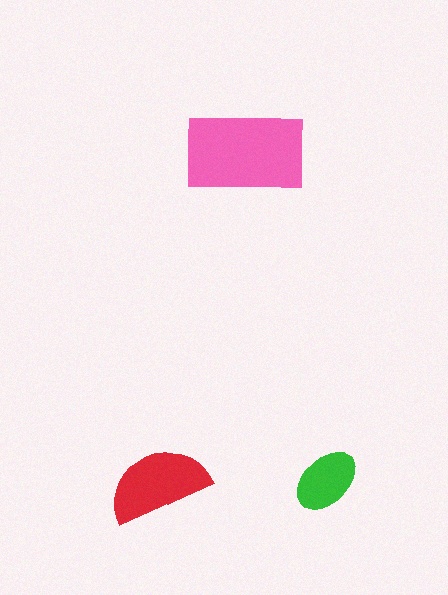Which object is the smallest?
The green ellipse.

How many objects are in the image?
There are 3 objects in the image.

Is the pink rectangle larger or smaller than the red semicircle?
Larger.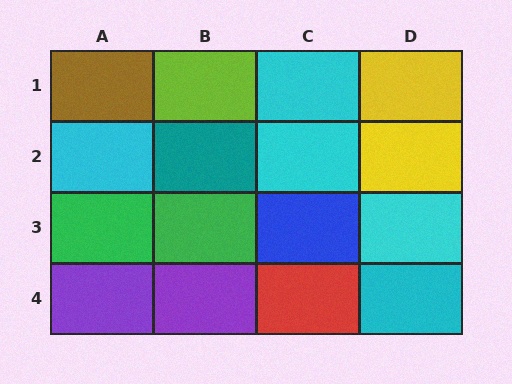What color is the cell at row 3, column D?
Cyan.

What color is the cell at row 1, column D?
Yellow.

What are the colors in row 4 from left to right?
Purple, purple, red, cyan.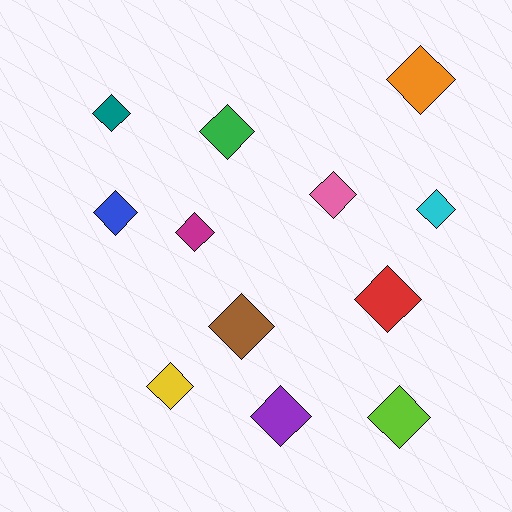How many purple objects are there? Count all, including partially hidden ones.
There is 1 purple object.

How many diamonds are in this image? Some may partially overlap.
There are 12 diamonds.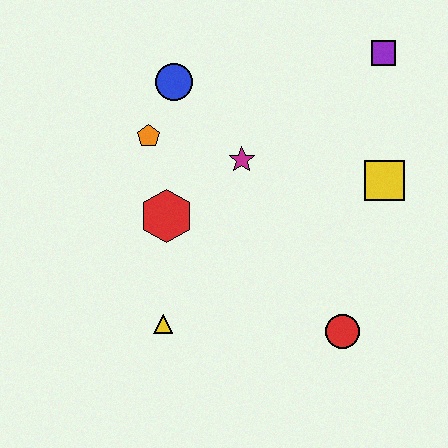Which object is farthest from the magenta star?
The red circle is farthest from the magenta star.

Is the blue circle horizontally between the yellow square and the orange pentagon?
Yes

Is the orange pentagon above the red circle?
Yes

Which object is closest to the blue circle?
The orange pentagon is closest to the blue circle.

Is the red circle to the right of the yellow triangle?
Yes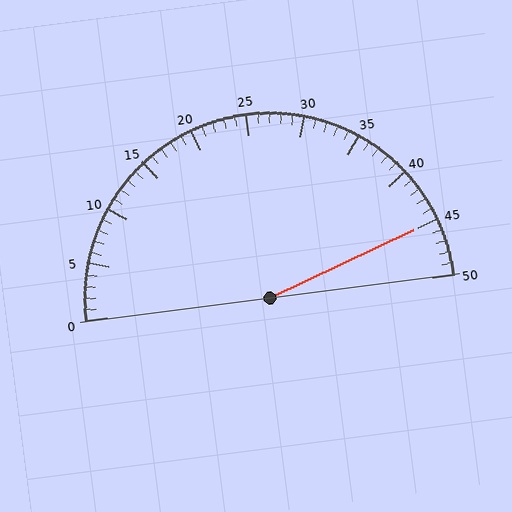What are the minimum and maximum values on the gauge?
The gauge ranges from 0 to 50.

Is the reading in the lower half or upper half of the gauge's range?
The reading is in the upper half of the range (0 to 50).